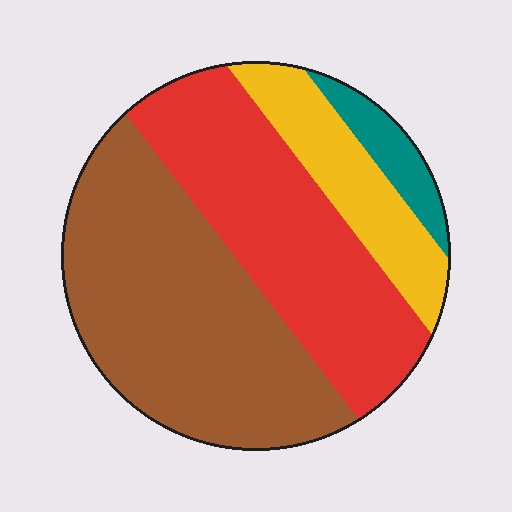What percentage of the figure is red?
Red covers 35% of the figure.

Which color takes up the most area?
Brown, at roughly 45%.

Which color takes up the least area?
Teal, at roughly 5%.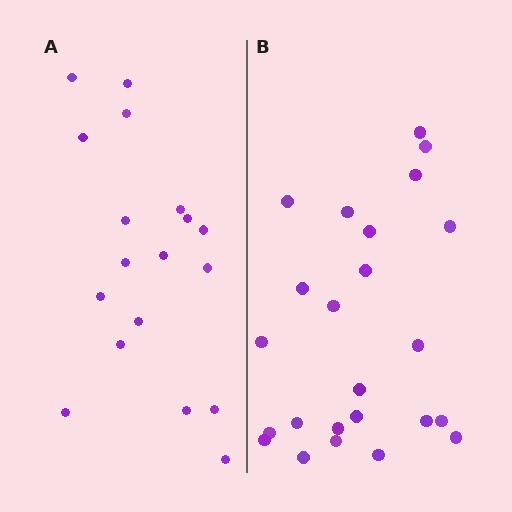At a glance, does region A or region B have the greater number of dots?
Region B (the right region) has more dots.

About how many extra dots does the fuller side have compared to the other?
Region B has about 6 more dots than region A.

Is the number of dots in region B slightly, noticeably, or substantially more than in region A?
Region B has noticeably more, but not dramatically so. The ratio is roughly 1.3 to 1.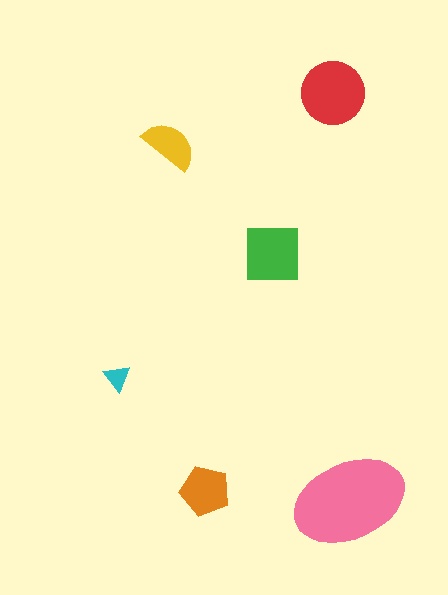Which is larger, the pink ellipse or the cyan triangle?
The pink ellipse.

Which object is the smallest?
The cyan triangle.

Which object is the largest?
The pink ellipse.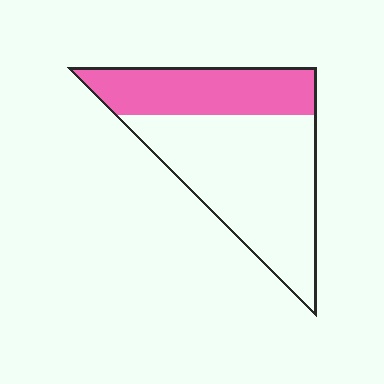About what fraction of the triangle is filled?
About one third (1/3).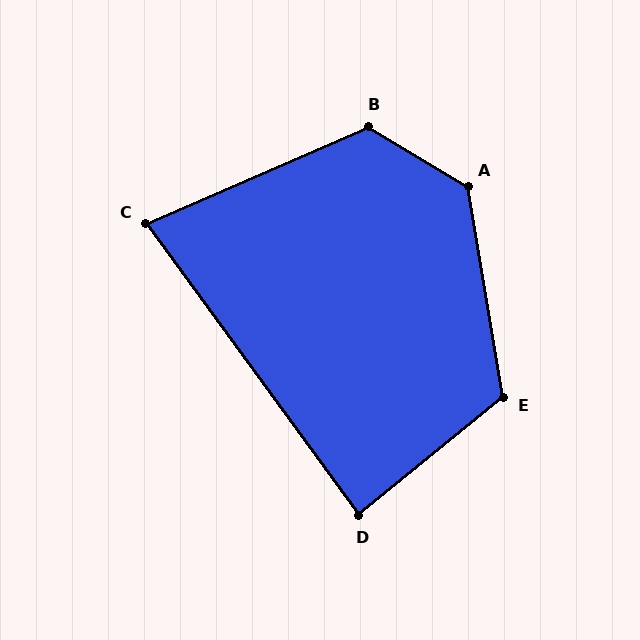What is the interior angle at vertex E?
Approximately 119 degrees (obtuse).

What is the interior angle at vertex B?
Approximately 125 degrees (obtuse).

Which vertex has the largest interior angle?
A, at approximately 131 degrees.